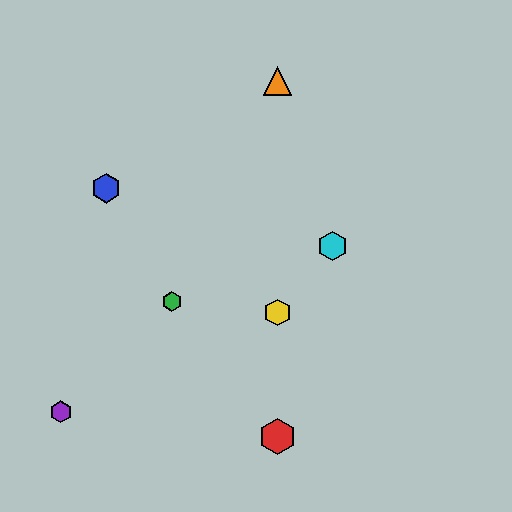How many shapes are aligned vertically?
3 shapes (the red hexagon, the yellow hexagon, the orange triangle) are aligned vertically.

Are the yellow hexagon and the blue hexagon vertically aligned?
No, the yellow hexagon is at x≈277 and the blue hexagon is at x≈106.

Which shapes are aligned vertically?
The red hexagon, the yellow hexagon, the orange triangle are aligned vertically.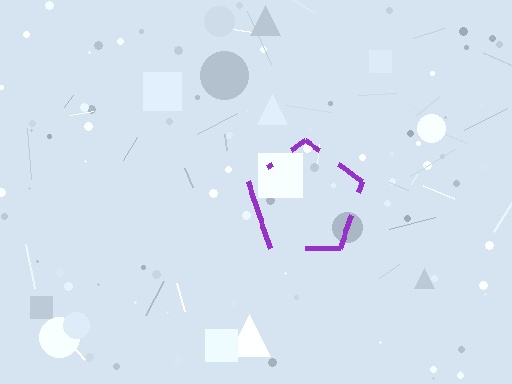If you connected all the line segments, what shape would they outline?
They would outline a pentagon.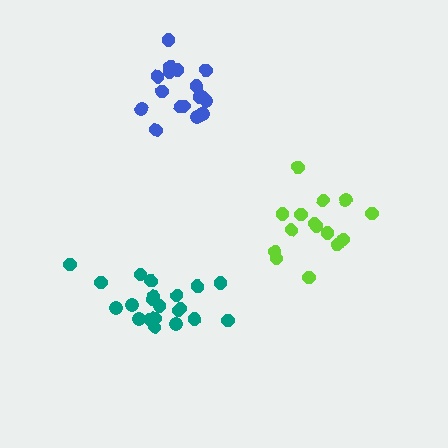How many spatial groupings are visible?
There are 3 spatial groupings.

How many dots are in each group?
Group 1: 18 dots, Group 2: 15 dots, Group 3: 21 dots (54 total).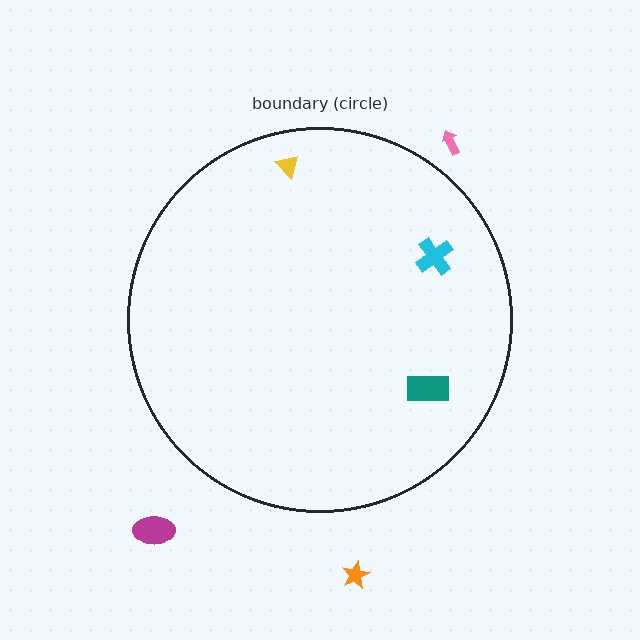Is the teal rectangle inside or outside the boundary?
Inside.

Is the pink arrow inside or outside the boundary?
Outside.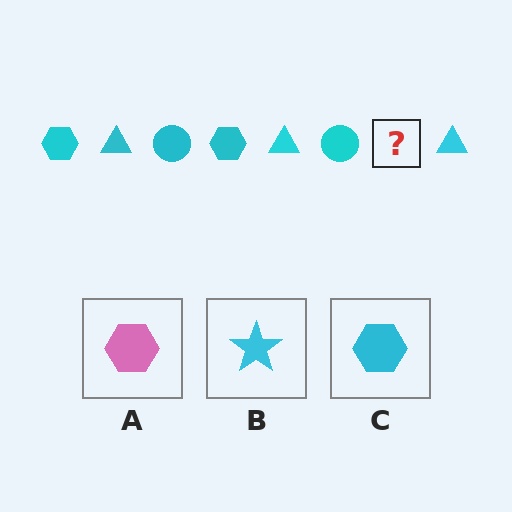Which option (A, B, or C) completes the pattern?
C.